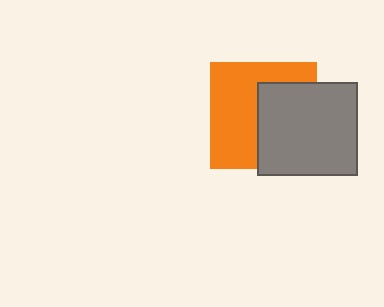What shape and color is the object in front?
The object in front is a gray rectangle.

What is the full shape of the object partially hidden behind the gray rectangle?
The partially hidden object is an orange square.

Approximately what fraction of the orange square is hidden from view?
Roughly 45% of the orange square is hidden behind the gray rectangle.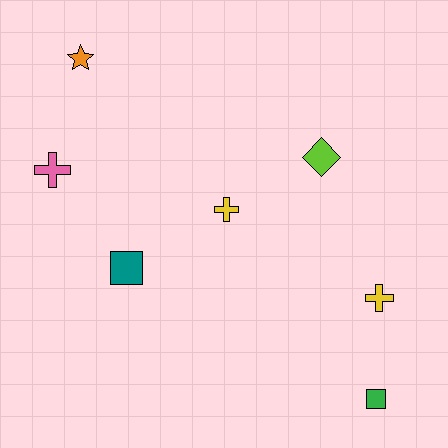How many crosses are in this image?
There are 3 crosses.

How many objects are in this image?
There are 7 objects.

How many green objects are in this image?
There is 1 green object.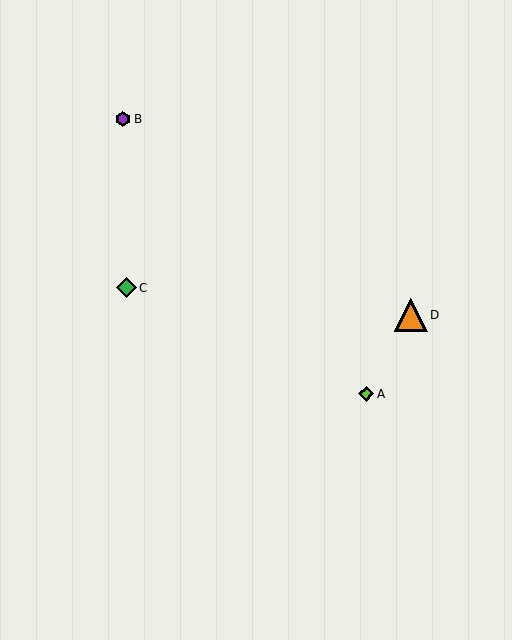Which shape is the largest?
The orange triangle (labeled D) is the largest.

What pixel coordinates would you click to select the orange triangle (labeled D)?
Click at (411, 315) to select the orange triangle D.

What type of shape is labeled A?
Shape A is a lime diamond.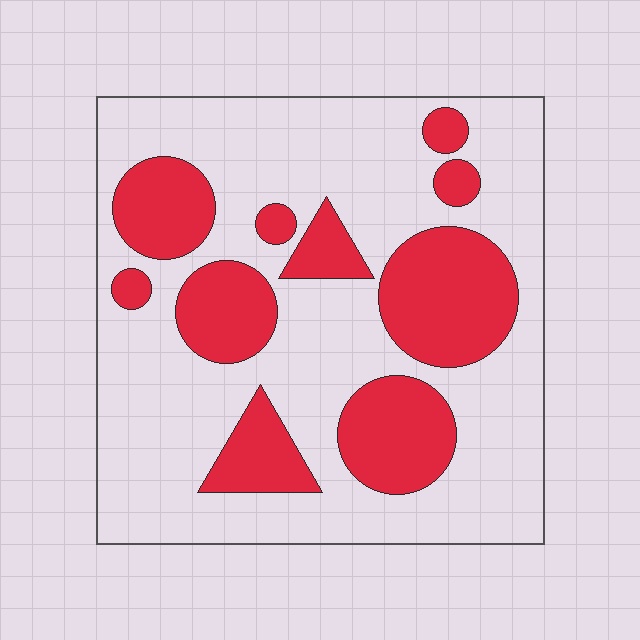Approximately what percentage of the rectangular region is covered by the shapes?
Approximately 30%.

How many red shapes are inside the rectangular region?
10.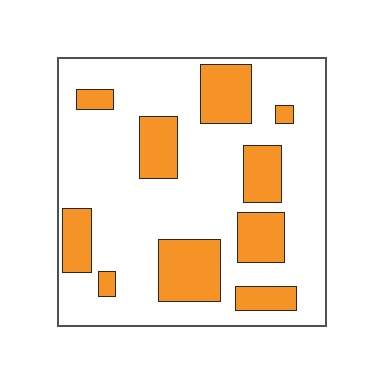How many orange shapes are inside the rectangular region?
10.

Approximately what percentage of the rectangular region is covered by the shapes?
Approximately 25%.